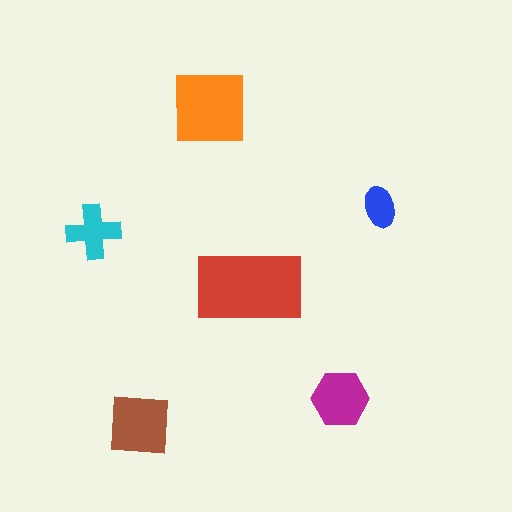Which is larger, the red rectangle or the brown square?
The red rectangle.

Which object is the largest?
The red rectangle.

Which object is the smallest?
The blue ellipse.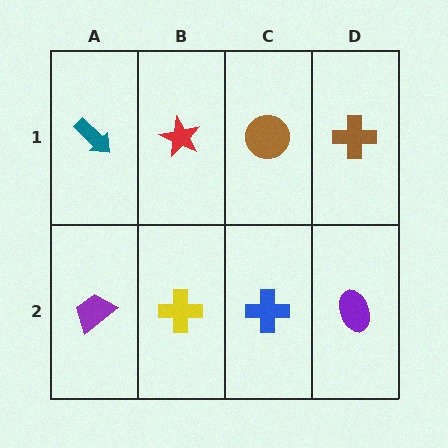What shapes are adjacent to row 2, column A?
A teal arrow (row 1, column A), a yellow cross (row 2, column B).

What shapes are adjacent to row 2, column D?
A brown cross (row 1, column D), a blue cross (row 2, column C).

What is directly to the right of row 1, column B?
A brown circle.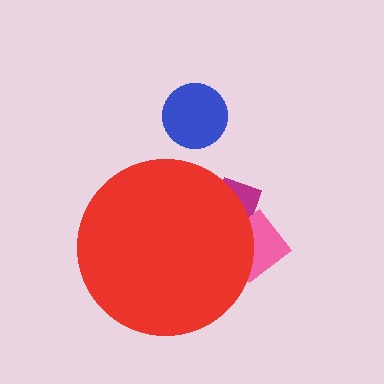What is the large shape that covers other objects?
A red circle.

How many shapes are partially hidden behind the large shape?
2 shapes are partially hidden.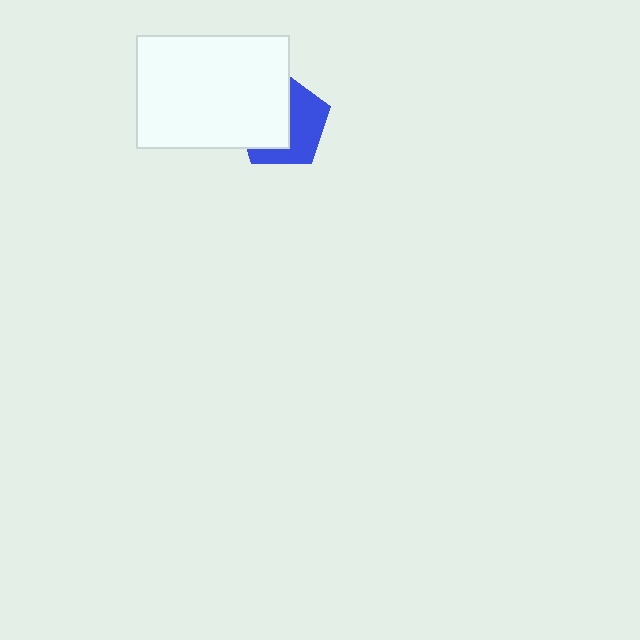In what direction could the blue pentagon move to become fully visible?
The blue pentagon could move right. That would shift it out from behind the white rectangle entirely.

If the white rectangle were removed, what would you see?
You would see the complete blue pentagon.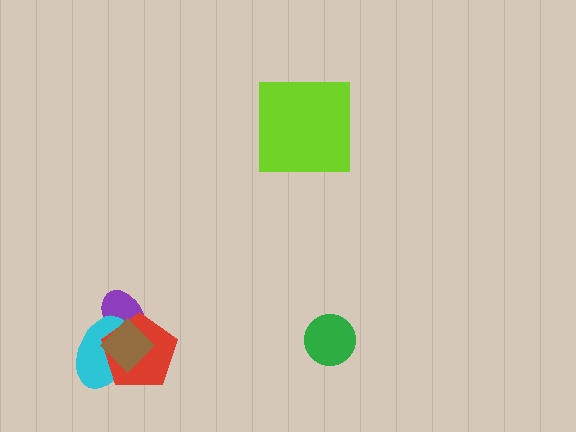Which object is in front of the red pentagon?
The brown diamond is in front of the red pentagon.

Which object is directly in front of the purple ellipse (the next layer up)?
The cyan ellipse is directly in front of the purple ellipse.